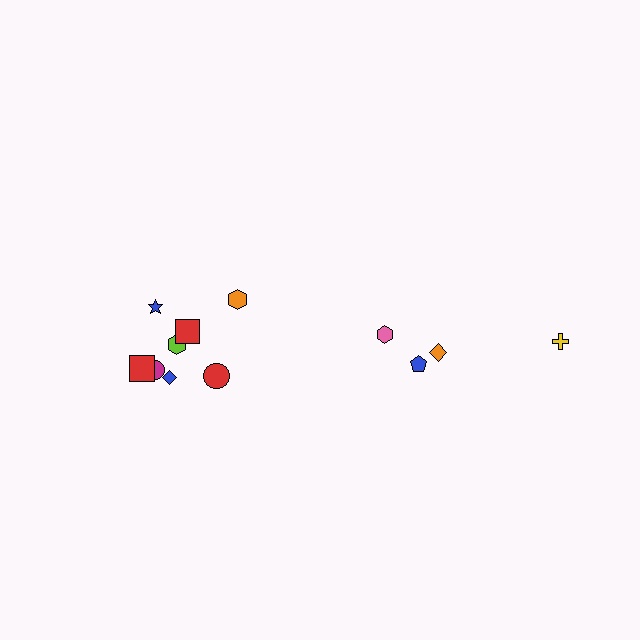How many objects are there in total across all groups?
There are 12 objects.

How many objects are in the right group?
There are 4 objects.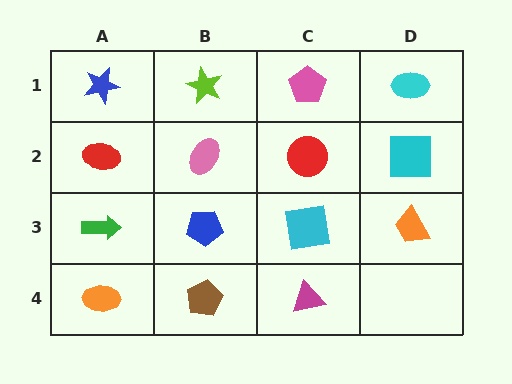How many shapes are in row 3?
4 shapes.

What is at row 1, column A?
A blue star.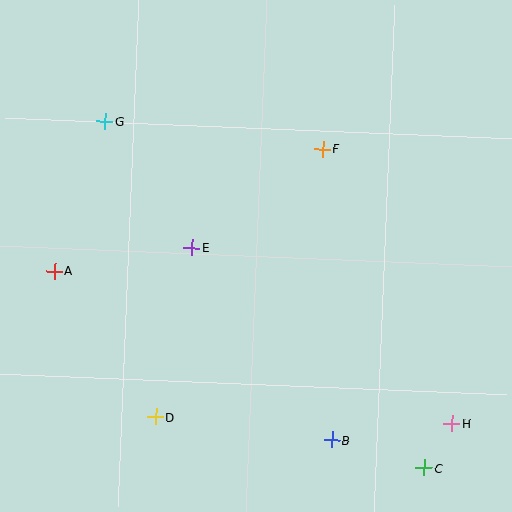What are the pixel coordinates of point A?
Point A is at (54, 271).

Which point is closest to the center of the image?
Point E at (192, 248) is closest to the center.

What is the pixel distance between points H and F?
The distance between H and F is 303 pixels.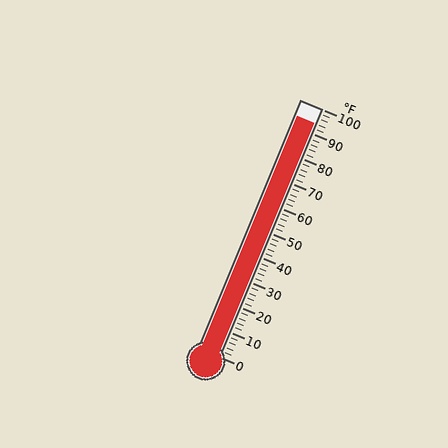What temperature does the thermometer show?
The thermometer shows approximately 94°F.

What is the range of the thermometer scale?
The thermometer scale ranges from 0°F to 100°F.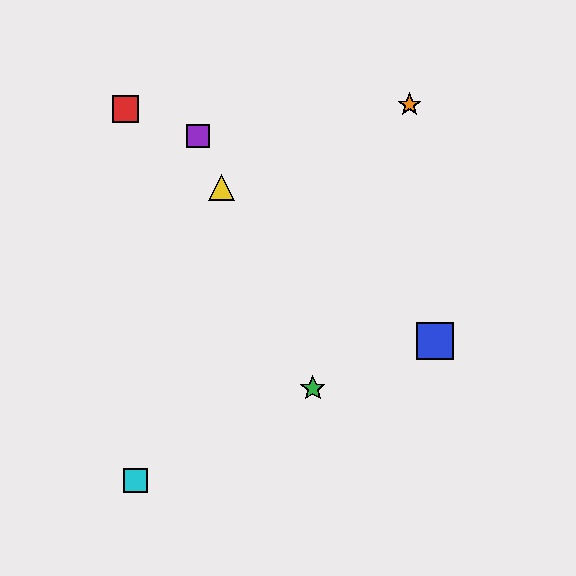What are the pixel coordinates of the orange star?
The orange star is at (409, 105).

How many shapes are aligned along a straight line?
3 shapes (the green star, the yellow triangle, the purple square) are aligned along a straight line.